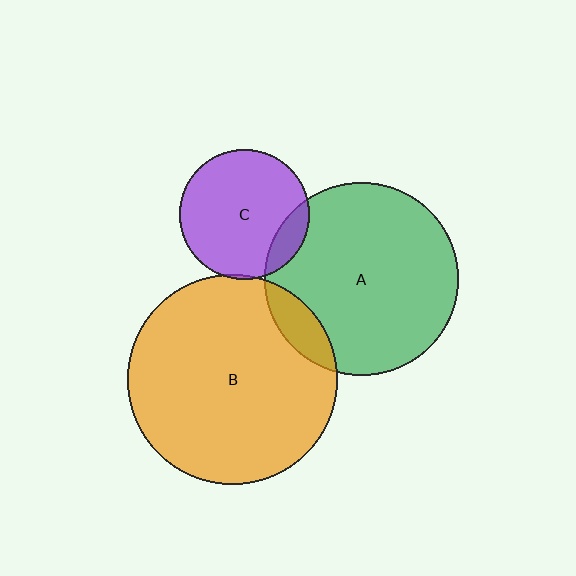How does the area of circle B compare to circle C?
Approximately 2.6 times.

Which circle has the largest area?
Circle B (orange).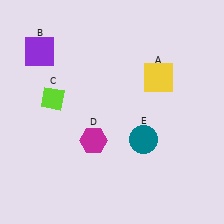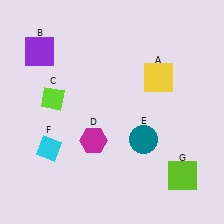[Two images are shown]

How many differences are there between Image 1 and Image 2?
There are 2 differences between the two images.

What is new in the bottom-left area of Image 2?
A cyan diamond (F) was added in the bottom-left area of Image 2.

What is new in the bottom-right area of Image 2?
A lime square (G) was added in the bottom-right area of Image 2.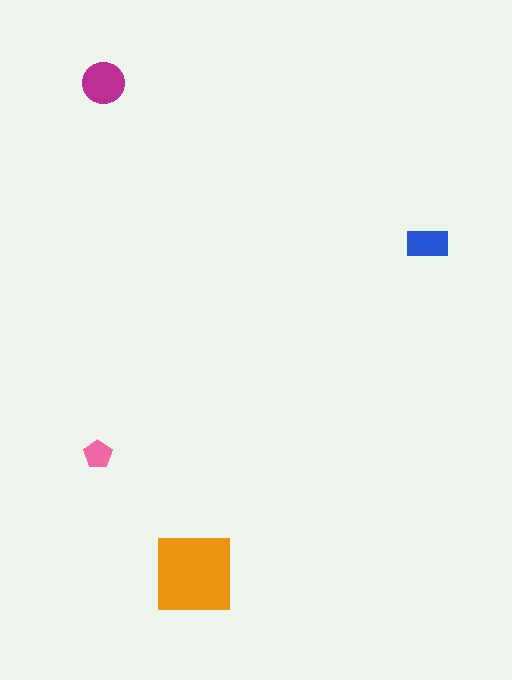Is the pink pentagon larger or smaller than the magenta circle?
Smaller.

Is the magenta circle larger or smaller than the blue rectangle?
Larger.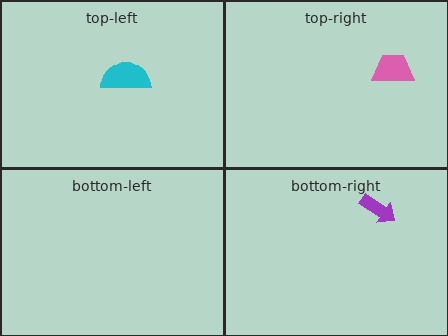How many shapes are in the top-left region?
1.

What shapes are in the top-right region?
The pink trapezoid.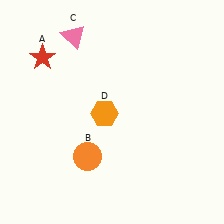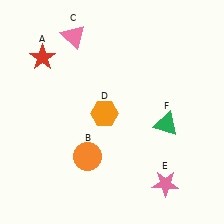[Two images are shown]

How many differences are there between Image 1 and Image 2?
There are 2 differences between the two images.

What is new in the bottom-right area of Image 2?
A pink star (E) was added in the bottom-right area of Image 2.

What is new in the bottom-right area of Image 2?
A green triangle (F) was added in the bottom-right area of Image 2.